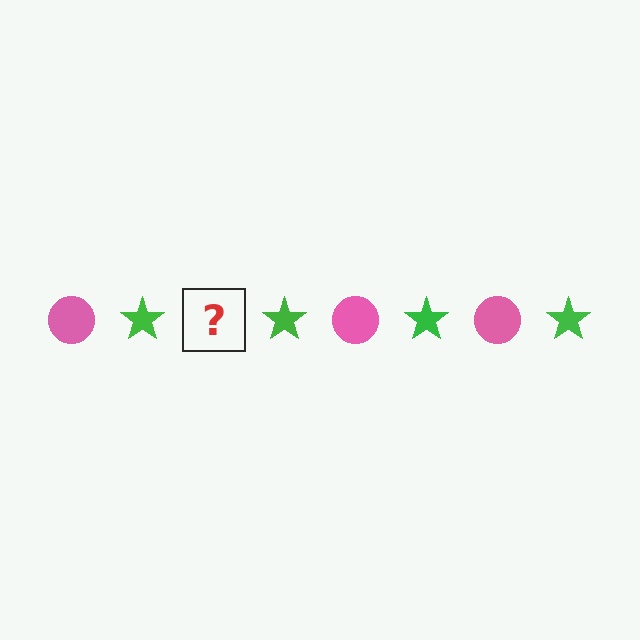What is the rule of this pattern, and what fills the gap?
The rule is that the pattern alternates between pink circle and green star. The gap should be filled with a pink circle.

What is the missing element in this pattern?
The missing element is a pink circle.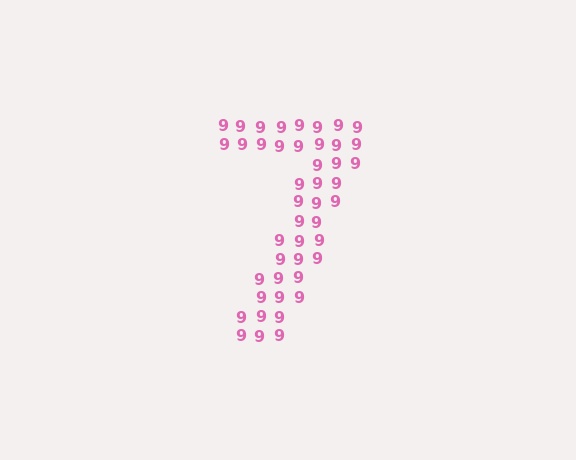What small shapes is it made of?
It is made of small digit 9's.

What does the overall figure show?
The overall figure shows the digit 7.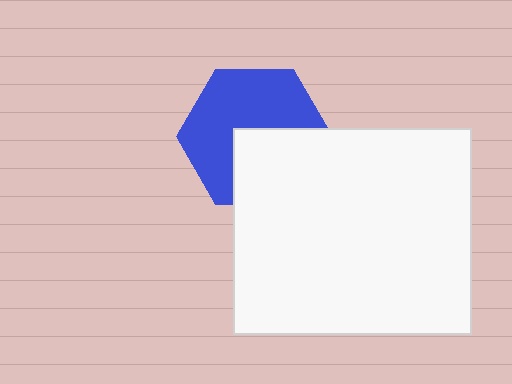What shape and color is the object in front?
The object in front is a white rectangle.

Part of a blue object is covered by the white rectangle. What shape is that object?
It is a hexagon.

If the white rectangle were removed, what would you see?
You would see the complete blue hexagon.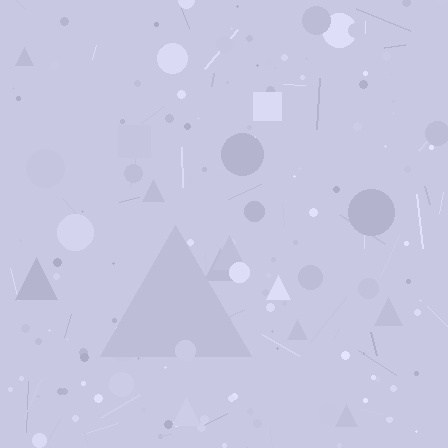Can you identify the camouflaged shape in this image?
The camouflaged shape is a triangle.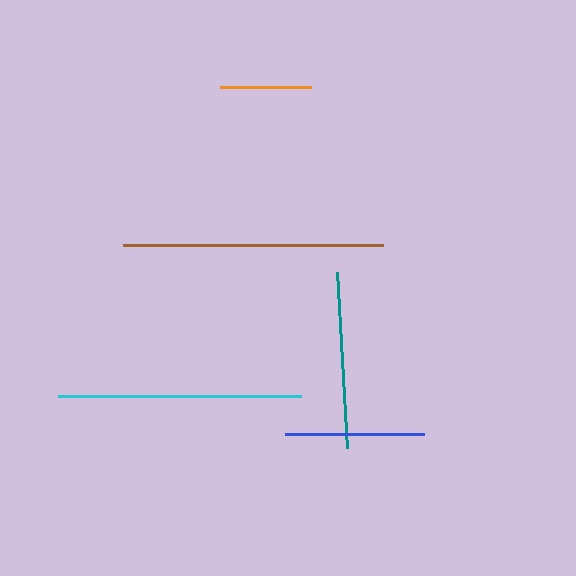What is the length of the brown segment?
The brown segment is approximately 260 pixels long.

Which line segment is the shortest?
The orange line is the shortest at approximately 91 pixels.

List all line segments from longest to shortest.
From longest to shortest: brown, cyan, teal, blue, orange.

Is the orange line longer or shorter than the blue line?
The blue line is longer than the orange line.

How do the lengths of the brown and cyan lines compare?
The brown and cyan lines are approximately the same length.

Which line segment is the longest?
The brown line is the longest at approximately 260 pixels.